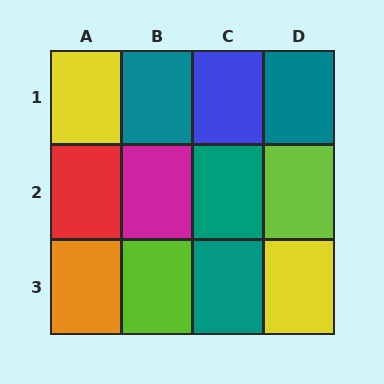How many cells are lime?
2 cells are lime.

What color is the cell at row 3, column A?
Orange.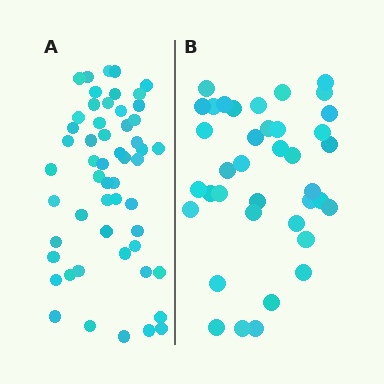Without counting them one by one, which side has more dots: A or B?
Region A (the left region) has more dots.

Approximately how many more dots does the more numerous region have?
Region A has approximately 15 more dots than region B.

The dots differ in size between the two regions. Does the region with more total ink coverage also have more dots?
No. Region B has more total ink coverage because its dots are larger, but region A actually contains more individual dots. Total area can be misleading — the number of items is what matters here.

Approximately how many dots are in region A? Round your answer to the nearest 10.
About 50 dots. (The exact count is 54, which rounds to 50.)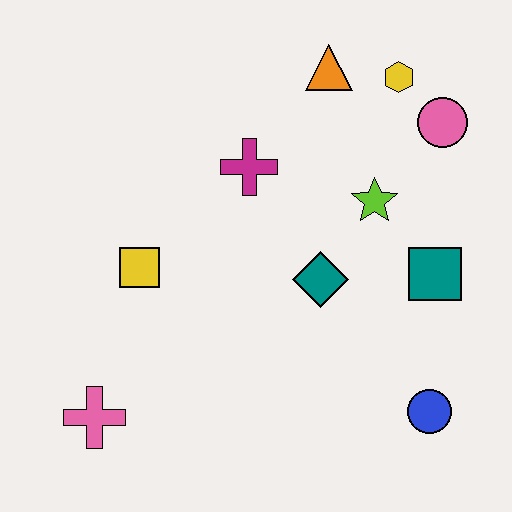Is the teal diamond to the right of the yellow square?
Yes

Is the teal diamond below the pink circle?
Yes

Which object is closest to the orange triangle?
The yellow hexagon is closest to the orange triangle.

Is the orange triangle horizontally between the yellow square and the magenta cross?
No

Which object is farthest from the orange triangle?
The pink cross is farthest from the orange triangle.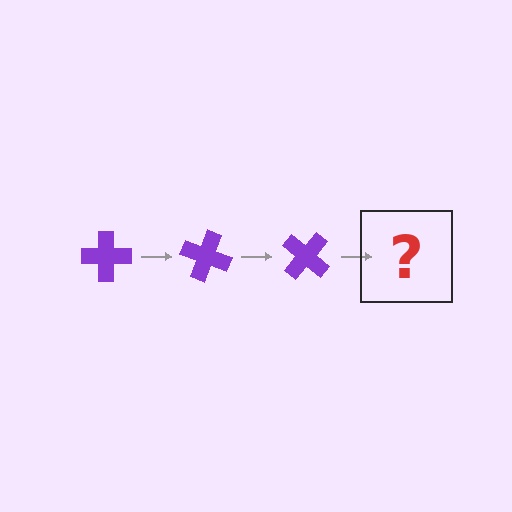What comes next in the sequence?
The next element should be a purple cross rotated 60 degrees.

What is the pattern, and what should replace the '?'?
The pattern is that the cross rotates 20 degrees each step. The '?' should be a purple cross rotated 60 degrees.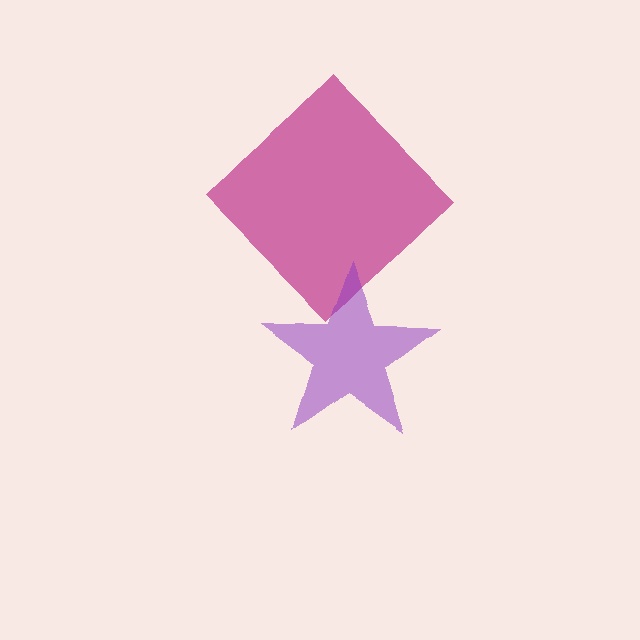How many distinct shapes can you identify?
There are 2 distinct shapes: a magenta diamond, a purple star.